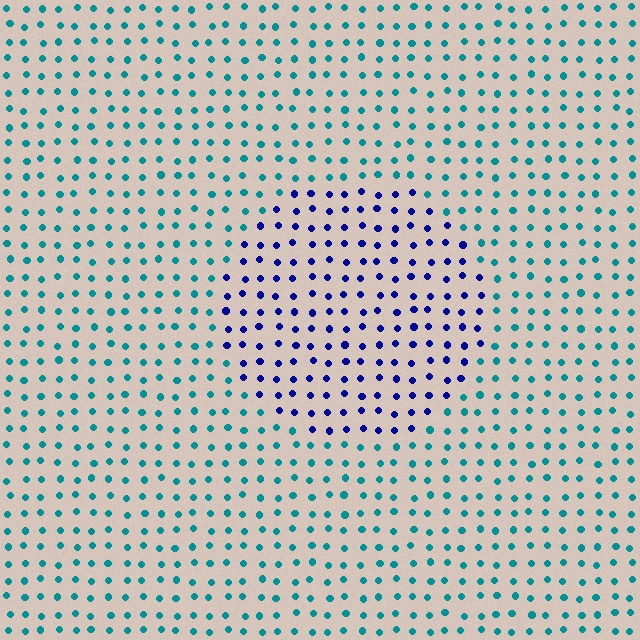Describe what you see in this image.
The image is filled with small teal elements in a uniform arrangement. A circle-shaped region is visible where the elements are tinted to a slightly different hue, forming a subtle color boundary.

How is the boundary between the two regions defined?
The boundary is defined purely by a slight shift in hue (about 55 degrees). Spacing, size, and orientation are identical on both sides.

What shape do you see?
I see a circle.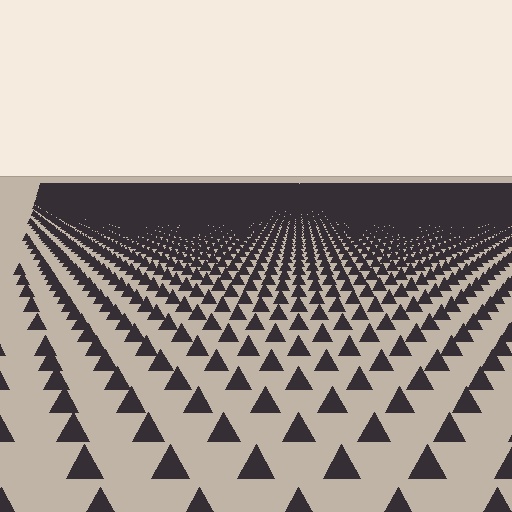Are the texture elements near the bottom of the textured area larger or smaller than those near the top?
Larger. Near the bottom, elements are closer to the viewer and appear at a bigger on-screen size.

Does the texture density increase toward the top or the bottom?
Density increases toward the top.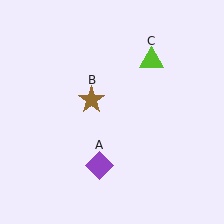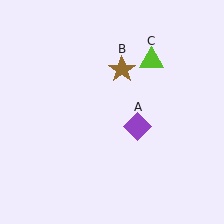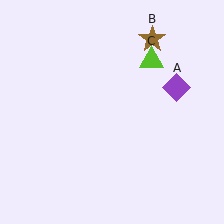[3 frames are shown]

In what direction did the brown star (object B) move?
The brown star (object B) moved up and to the right.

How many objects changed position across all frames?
2 objects changed position: purple diamond (object A), brown star (object B).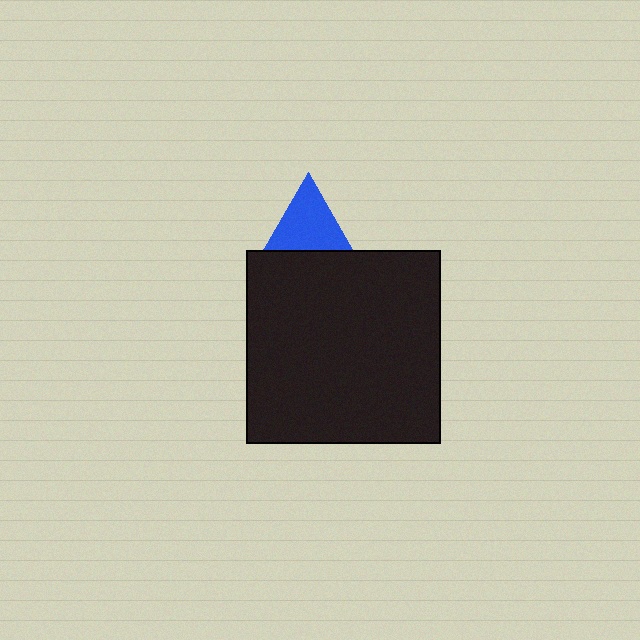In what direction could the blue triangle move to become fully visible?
The blue triangle could move up. That would shift it out from behind the black square entirely.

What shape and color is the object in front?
The object in front is a black square.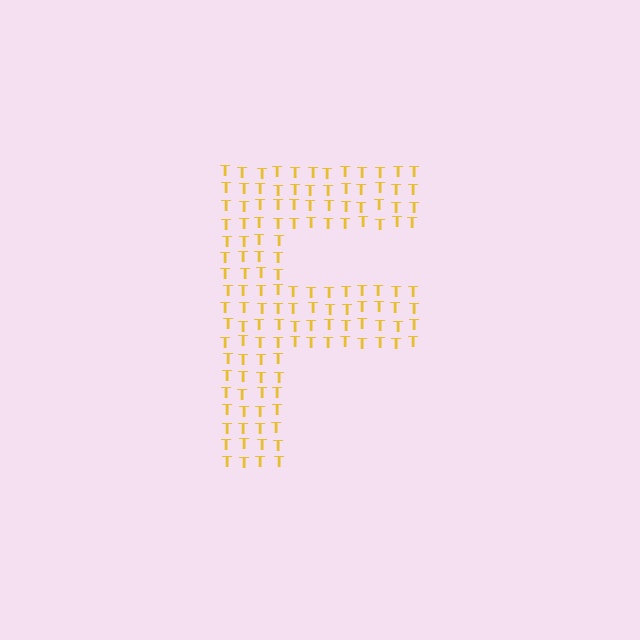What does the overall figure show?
The overall figure shows the letter F.